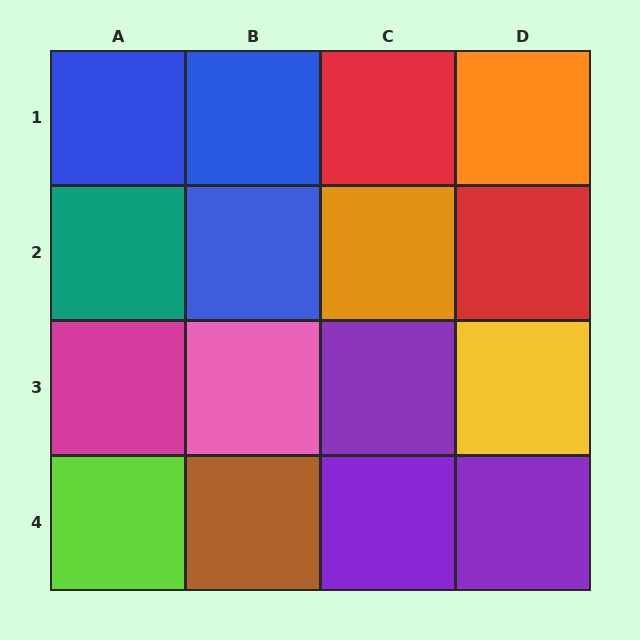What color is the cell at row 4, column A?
Lime.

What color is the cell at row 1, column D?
Orange.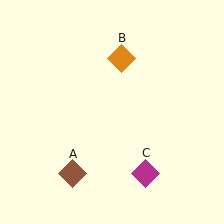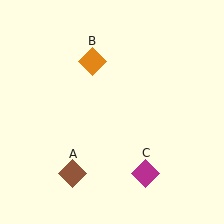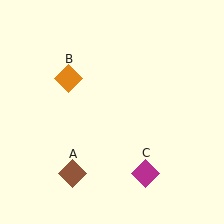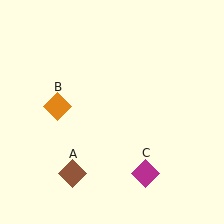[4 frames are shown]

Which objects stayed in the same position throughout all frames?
Brown diamond (object A) and magenta diamond (object C) remained stationary.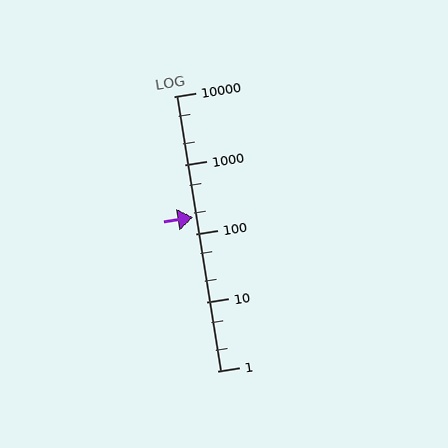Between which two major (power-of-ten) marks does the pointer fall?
The pointer is between 100 and 1000.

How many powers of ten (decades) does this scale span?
The scale spans 4 decades, from 1 to 10000.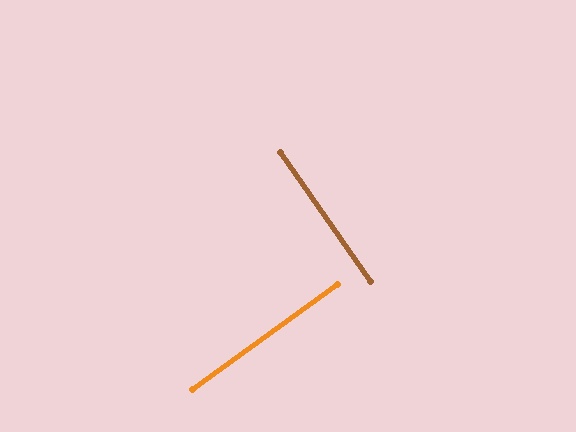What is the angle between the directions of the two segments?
Approximately 89 degrees.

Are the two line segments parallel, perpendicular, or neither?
Perpendicular — they meet at approximately 89°.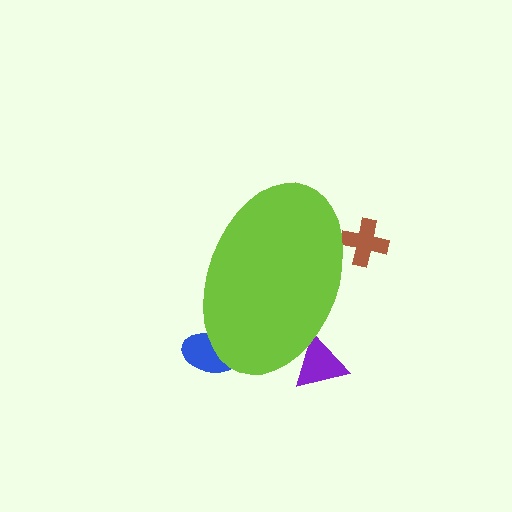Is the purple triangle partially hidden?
Yes, the purple triangle is partially hidden behind the lime ellipse.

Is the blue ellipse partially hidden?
Yes, the blue ellipse is partially hidden behind the lime ellipse.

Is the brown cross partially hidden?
Yes, the brown cross is partially hidden behind the lime ellipse.